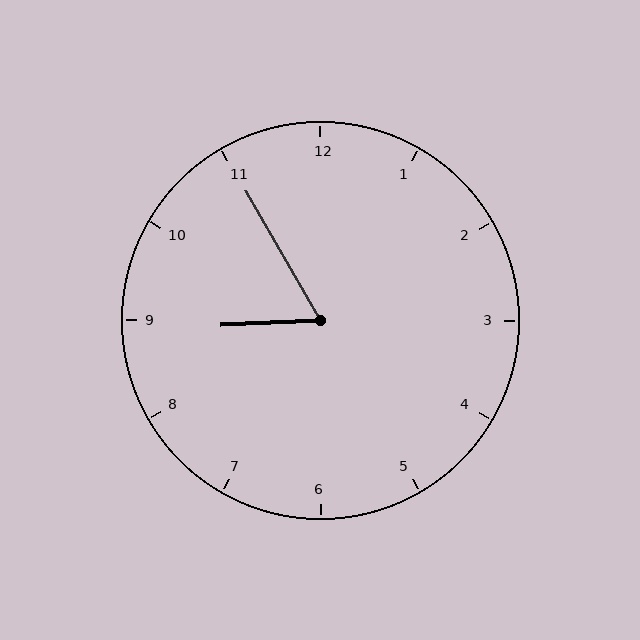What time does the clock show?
8:55.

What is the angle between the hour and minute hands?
Approximately 62 degrees.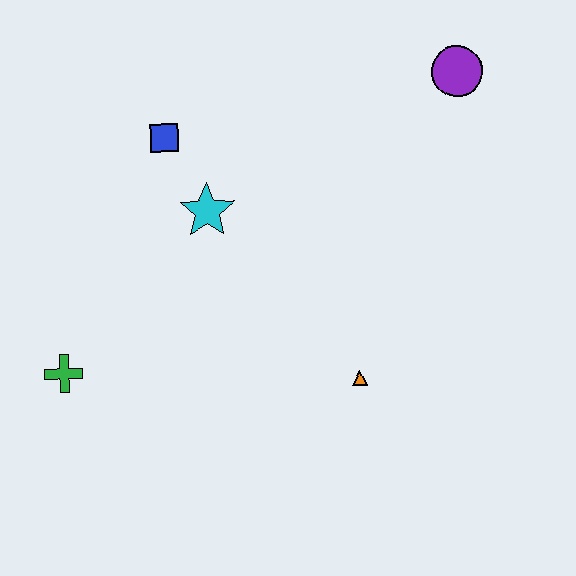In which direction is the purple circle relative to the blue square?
The purple circle is to the right of the blue square.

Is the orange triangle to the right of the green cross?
Yes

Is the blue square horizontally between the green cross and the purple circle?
Yes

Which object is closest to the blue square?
The cyan star is closest to the blue square.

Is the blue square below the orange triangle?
No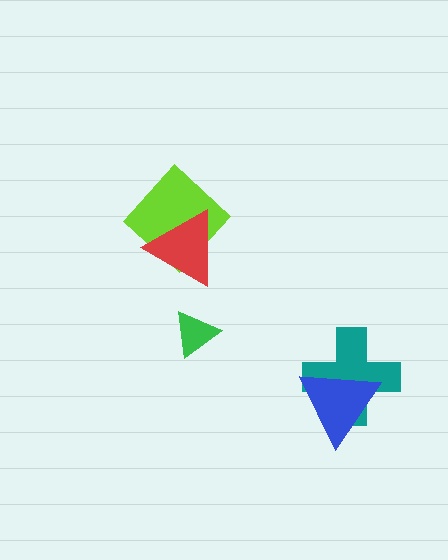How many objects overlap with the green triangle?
0 objects overlap with the green triangle.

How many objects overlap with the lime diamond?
1 object overlaps with the lime diamond.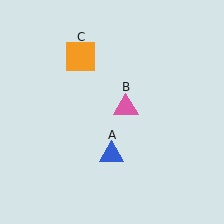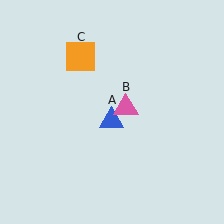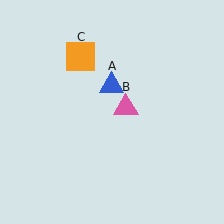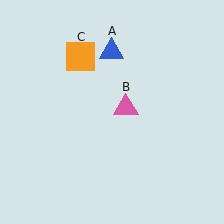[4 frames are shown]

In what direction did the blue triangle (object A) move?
The blue triangle (object A) moved up.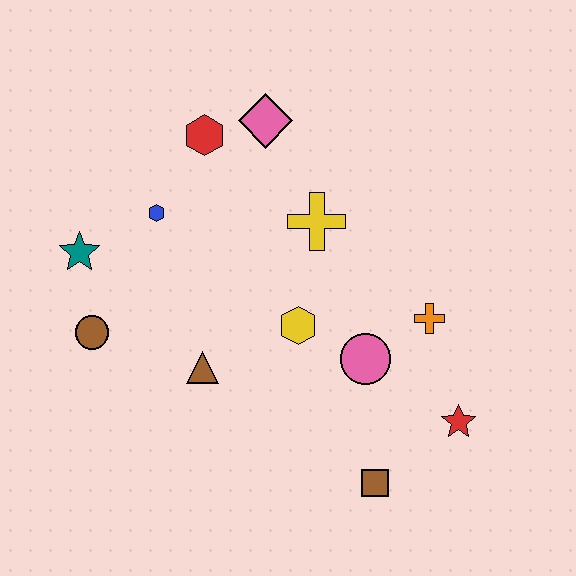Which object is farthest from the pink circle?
The teal star is farthest from the pink circle.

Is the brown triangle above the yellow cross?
No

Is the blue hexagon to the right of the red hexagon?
No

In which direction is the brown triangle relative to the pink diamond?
The brown triangle is below the pink diamond.